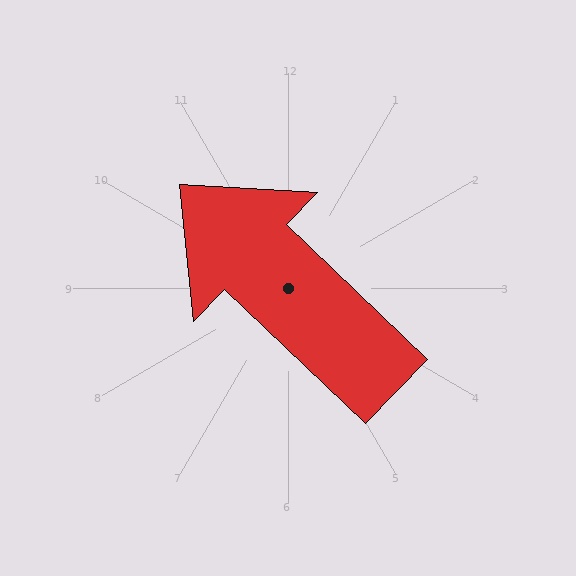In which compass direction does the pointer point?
Northwest.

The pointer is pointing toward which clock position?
Roughly 10 o'clock.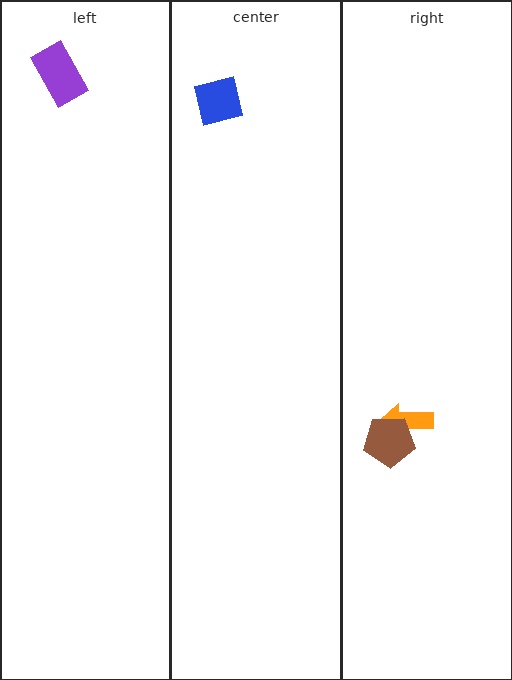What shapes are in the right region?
The orange arrow, the brown pentagon.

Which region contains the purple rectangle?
The left region.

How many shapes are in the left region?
1.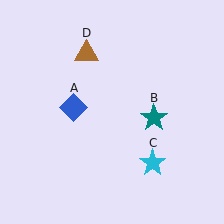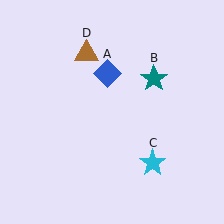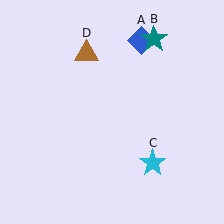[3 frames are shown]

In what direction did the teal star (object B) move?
The teal star (object B) moved up.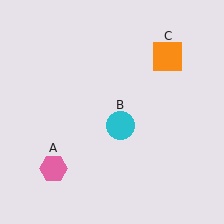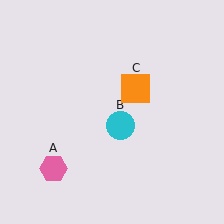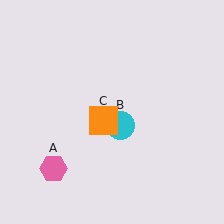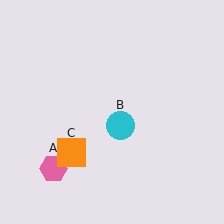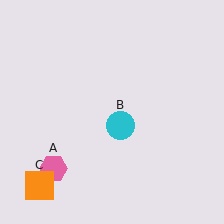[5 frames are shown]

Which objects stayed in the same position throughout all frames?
Pink hexagon (object A) and cyan circle (object B) remained stationary.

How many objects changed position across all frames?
1 object changed position: orange square (object C).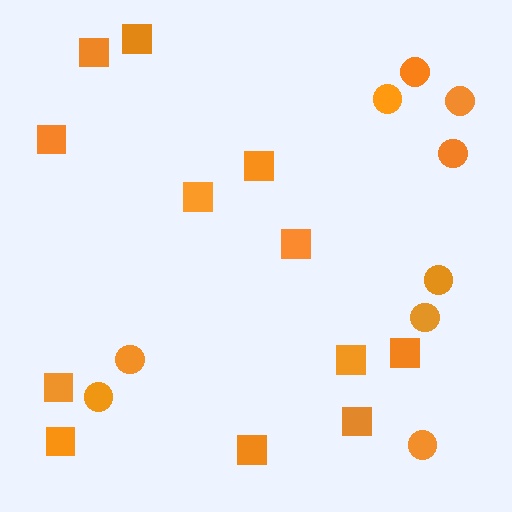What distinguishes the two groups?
There are 2 groups: one group of circles (9) and one group of squares (12).